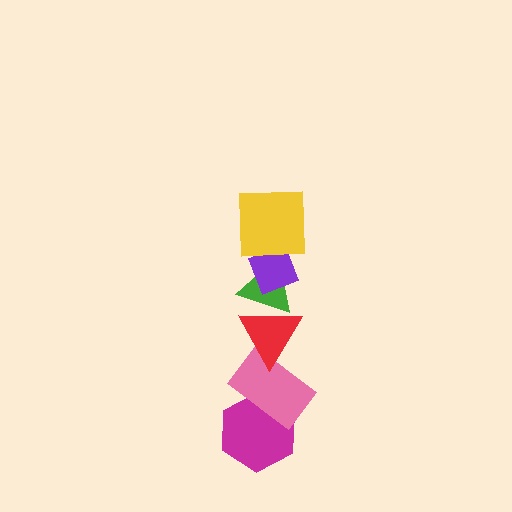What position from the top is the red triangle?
The red triangle is 4th from the top.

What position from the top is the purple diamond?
The purple diamond is 2nd from the top.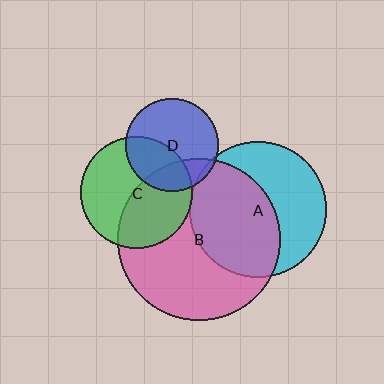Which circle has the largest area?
Circle B (pink).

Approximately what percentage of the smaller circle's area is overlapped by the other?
Approximately 55%.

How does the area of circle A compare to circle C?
Approximately 1.5 times.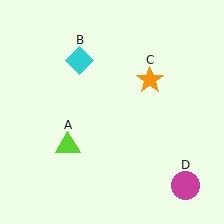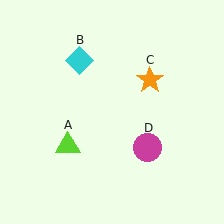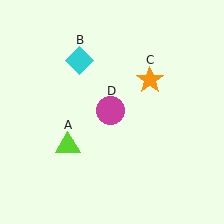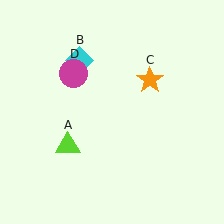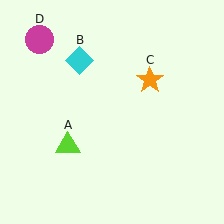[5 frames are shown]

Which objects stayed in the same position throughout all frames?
Lime triangle (object A) and cyan diamond (object B) and orange star (object C) remained stationary.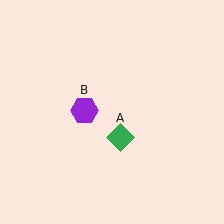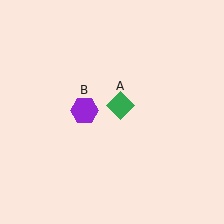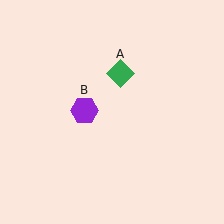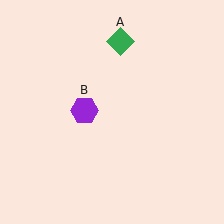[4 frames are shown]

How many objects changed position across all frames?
1 object changed position: green diamond (object A).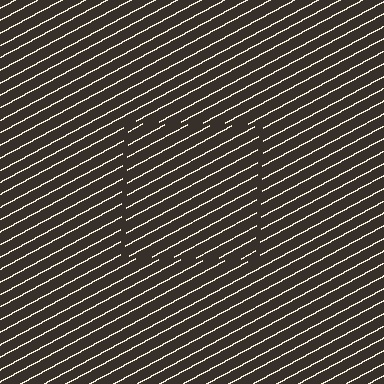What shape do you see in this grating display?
An illusory square. The interior of the shape contains the same grating, shifted by half a period — the contour is defined by the phase discontinuity where line-ends from the inner and outer gratings abut.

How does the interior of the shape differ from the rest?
The interior of the shape contains the same grating, shifted by half a period — the contour is defined by the phase discontinuity where line-ends from the inner and outer gratings abut.